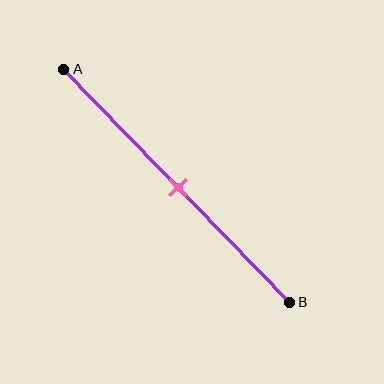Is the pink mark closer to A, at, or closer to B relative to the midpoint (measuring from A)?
The pink mark is approximately at the midpoint of segment AB.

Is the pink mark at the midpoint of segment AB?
Yes, the mark is approximately at the midpoint.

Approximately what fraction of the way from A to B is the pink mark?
The pink mark is approximately 50% of the way from A to B.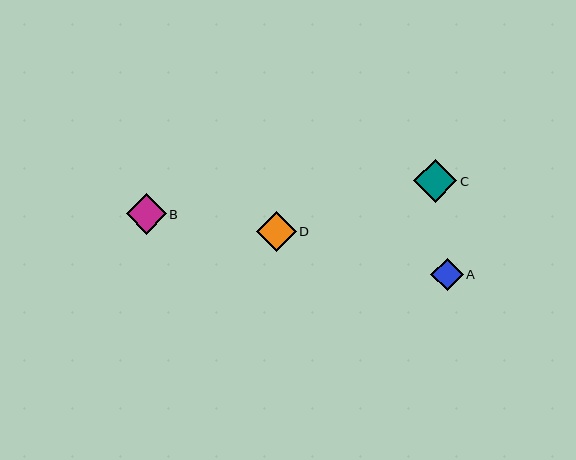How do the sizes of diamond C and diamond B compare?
Diamond C and diamond B are approximately the same size.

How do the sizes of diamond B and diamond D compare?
Diamond B and diamond D are approximately the same size.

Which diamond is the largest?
Diamond C is the largest with a size of approximately 43 pixels.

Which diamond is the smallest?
Diamond A is the smallest with a size of approximately 32 pixels.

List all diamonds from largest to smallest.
From largest to smallest: C, B, D, A.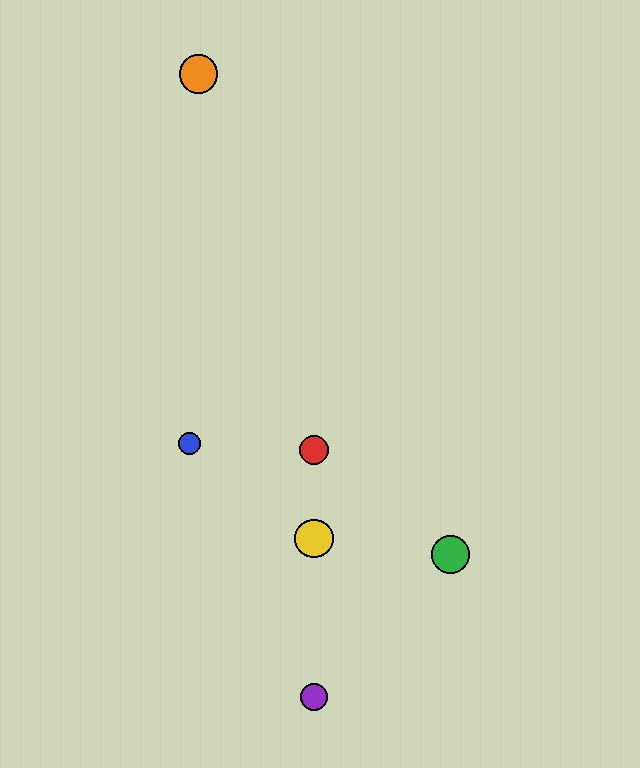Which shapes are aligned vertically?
The red circle, the yellow circle, the purple circle are aligned vertically.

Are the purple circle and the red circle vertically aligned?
Yes, both are at x≈314.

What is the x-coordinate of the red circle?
The red circle is at x≈314.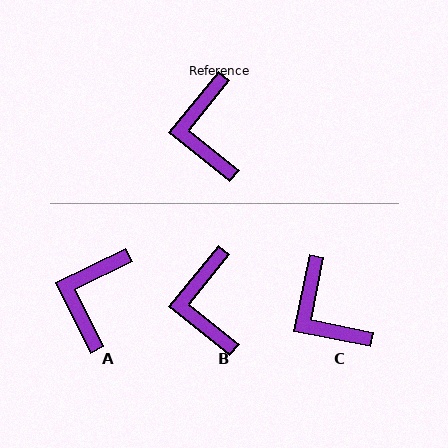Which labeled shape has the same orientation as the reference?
B.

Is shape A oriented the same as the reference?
No, it is off by about 25 degrees.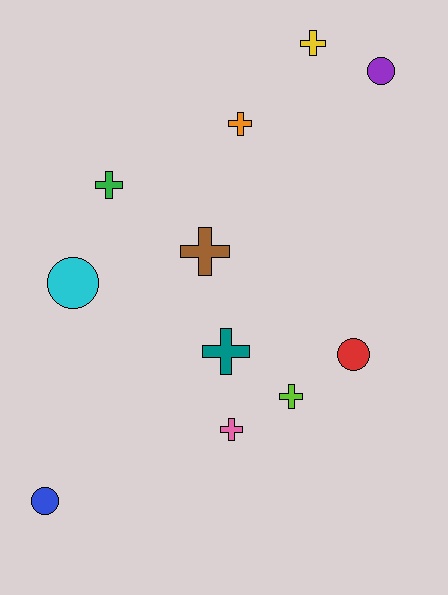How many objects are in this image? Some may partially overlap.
There are 11 objects.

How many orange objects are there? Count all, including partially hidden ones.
There is 1 orange object.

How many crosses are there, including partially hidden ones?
There are 7 crosses.